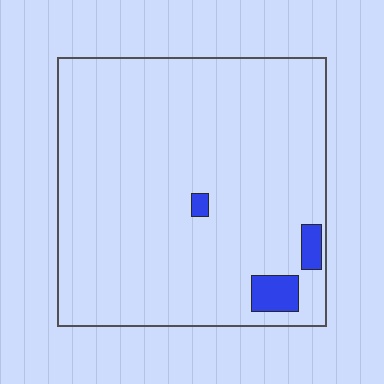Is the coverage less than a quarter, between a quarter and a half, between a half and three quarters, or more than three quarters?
Less than a quarter.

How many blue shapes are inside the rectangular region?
3.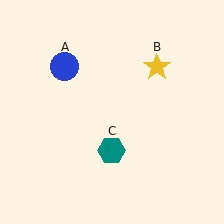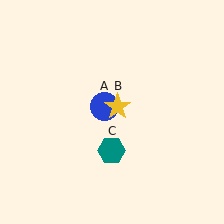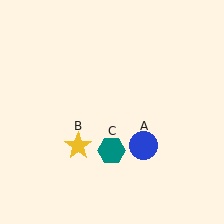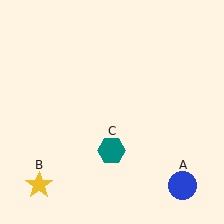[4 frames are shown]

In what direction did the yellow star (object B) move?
The yellow star (object B) moved down and to the left.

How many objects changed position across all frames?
2 objects changed position: blue circle (object A), yellow star (object B).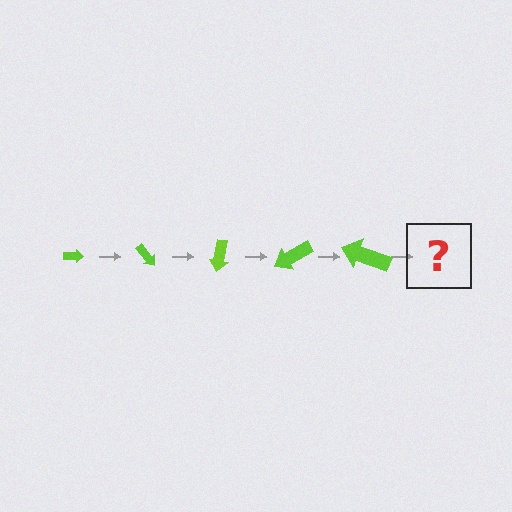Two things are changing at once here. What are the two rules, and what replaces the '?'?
The two rules are that the arrow grows larger each step and it rotates 50 degrees each step. The '?' should be an arrow, larger than the previous one and rotated 250 degrees from the start.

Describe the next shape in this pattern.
It should be an arrow, larger than the previous one and rotated 250 degrees from the start.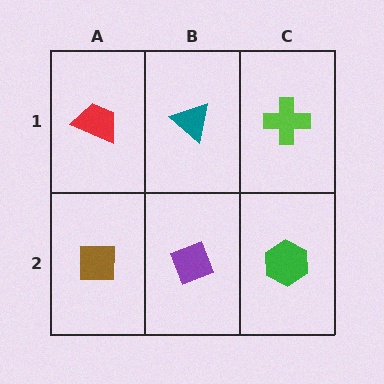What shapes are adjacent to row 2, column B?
A teal triangle (row 1, column B), a brown square (row 2, column A), a green hexagon (row 2, column C).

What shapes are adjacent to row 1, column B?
A purple diamond (row 2, column B), a red trapezoid (row 1, column A), a lime cross (row 1, column C).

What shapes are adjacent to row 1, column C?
A green hexagon (row 2, column C), a teal triangle (row 1, column B).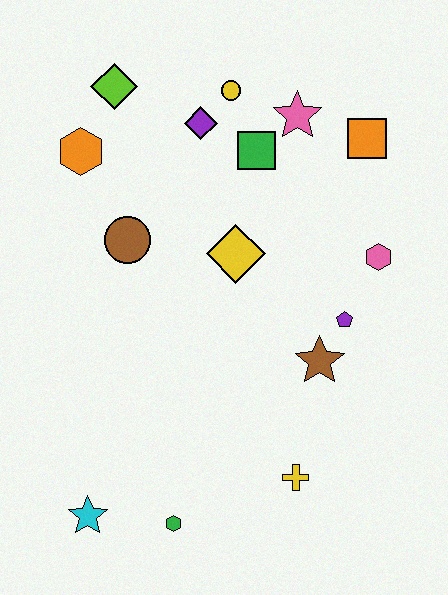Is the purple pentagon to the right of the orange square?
No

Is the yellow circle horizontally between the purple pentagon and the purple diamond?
Yes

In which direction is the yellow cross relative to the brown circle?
The yellow cross is below the brown circle.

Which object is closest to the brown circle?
The orange hexagon is closest to the brown circle.